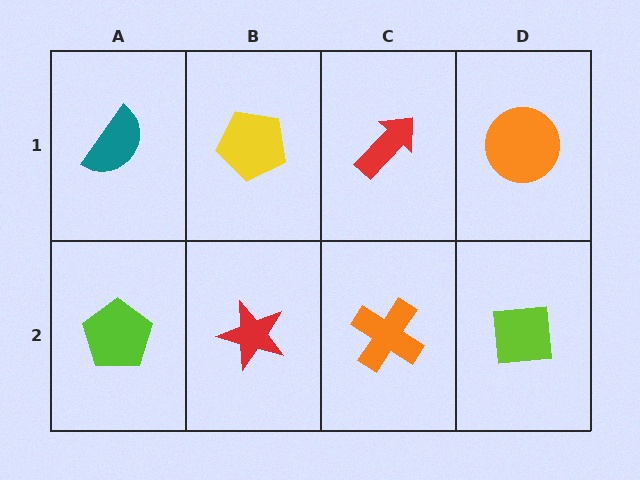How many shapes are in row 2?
4 shapes.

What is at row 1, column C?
A red arrow.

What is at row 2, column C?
An orange cross.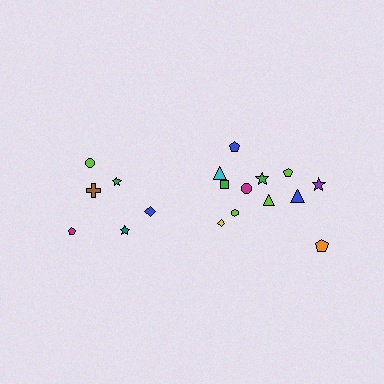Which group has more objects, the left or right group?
The right group.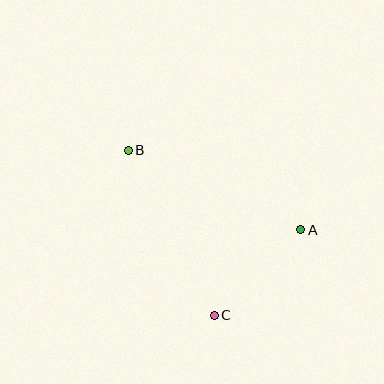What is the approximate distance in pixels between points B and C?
The distance between B and C is approximately 186 pixels.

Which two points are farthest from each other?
Points A and B are farthest from each other.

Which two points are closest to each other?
Points A and C are closest to each other.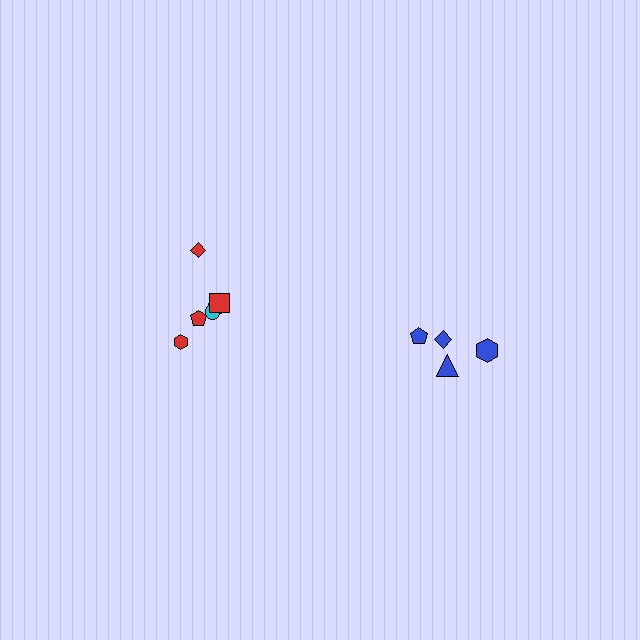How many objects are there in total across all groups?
There are 10 objects.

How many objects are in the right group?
There are 4 objects.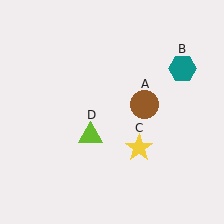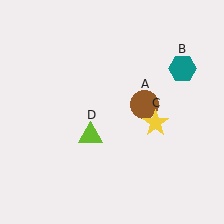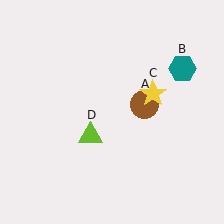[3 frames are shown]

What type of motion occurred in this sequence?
The yellow star (object C) rotated counterclockwise around the center of the scene.